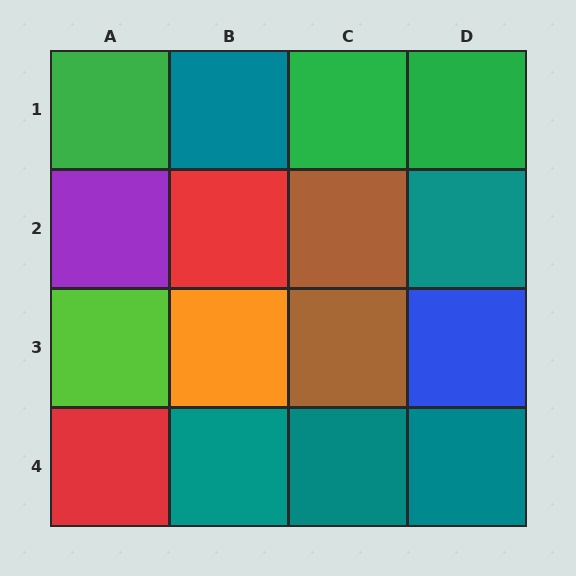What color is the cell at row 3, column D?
Blue.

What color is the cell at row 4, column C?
Teal.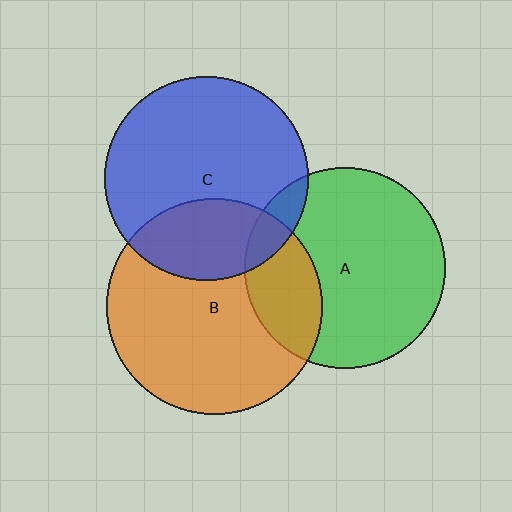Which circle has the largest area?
Circle B (orange).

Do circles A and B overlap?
Yes.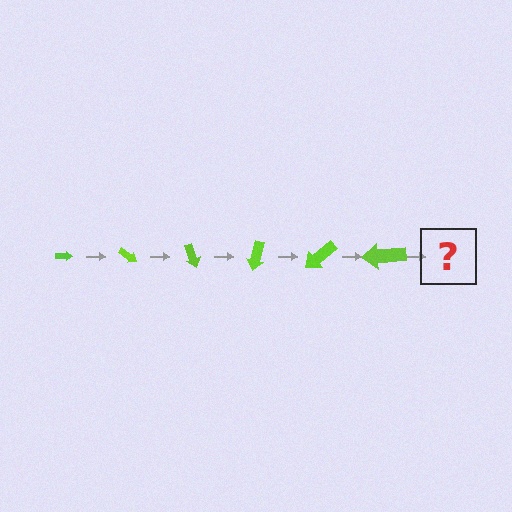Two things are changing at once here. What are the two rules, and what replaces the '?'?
The two rules are that the arrow grows larger each step and it rotates 35 degrees each step. The '?' should be an arrow, larger than the previous one and rotated 210 degrees from the start.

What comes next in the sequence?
The next element should be an arrow, larger than the previous one and rotated 210 degrees from the start.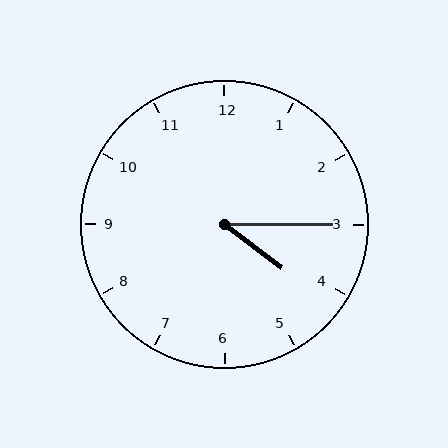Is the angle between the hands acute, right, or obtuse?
It is acute.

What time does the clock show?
4:15.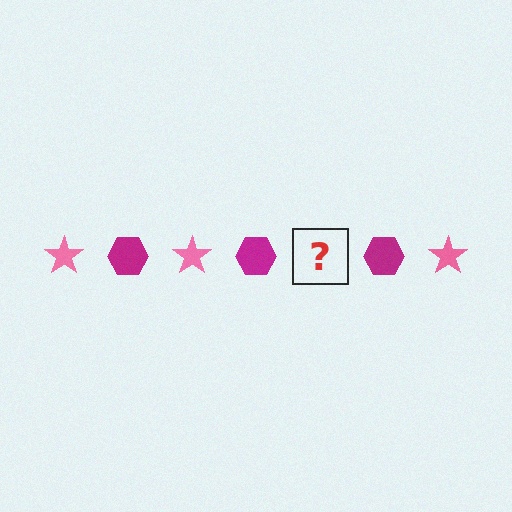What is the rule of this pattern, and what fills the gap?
The rule is that the pattern alternates between pink star and magenta hexagon. The gap should be filled with a pink star.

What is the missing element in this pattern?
The missing element is a pink star.